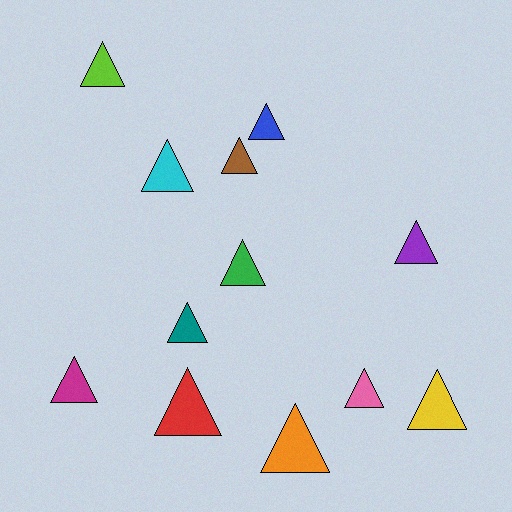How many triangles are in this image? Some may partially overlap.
There are 12 triangles.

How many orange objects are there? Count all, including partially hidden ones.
There is 1 orange object.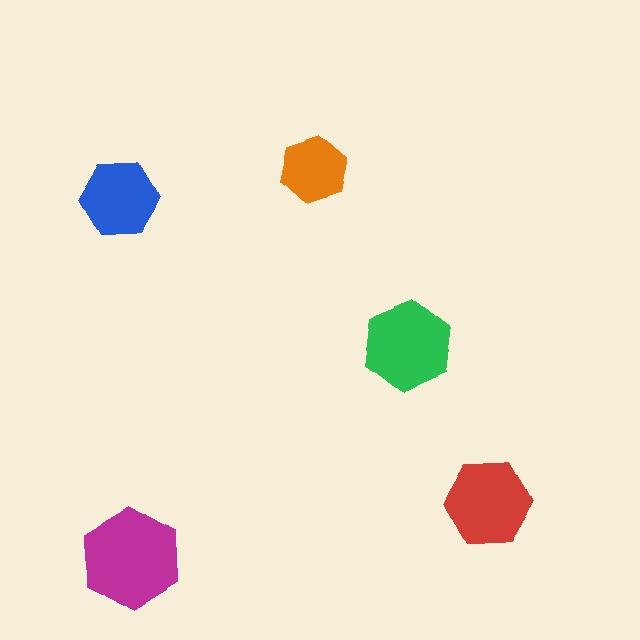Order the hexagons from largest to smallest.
the magenta one, the green one, the red one, the blue one, the orange one.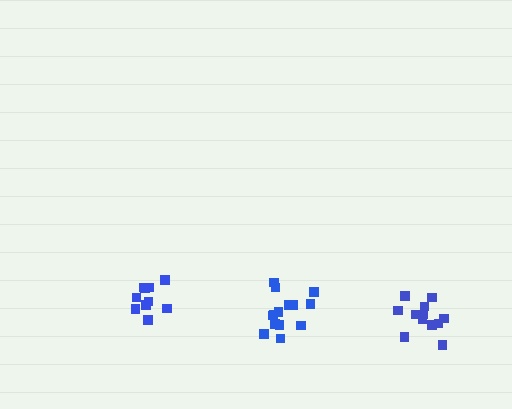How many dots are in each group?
Group 1: 10 dots, Group 2: 14 dots, Group 3: 12 dots (36 total).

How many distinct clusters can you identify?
There are 3 distinct clusters.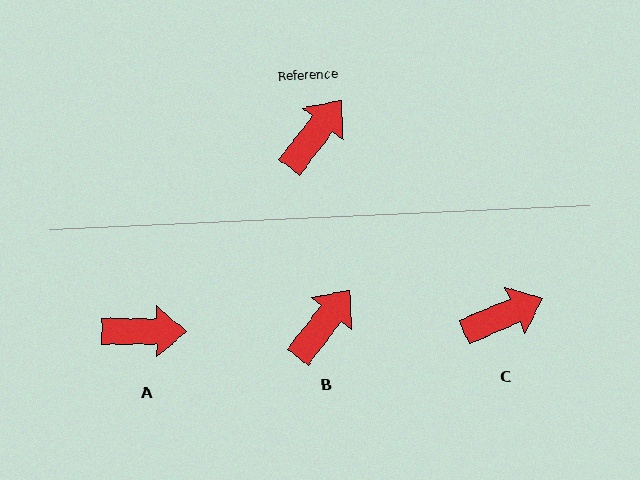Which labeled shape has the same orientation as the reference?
B.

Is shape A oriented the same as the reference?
No, it is off by about 52 degrees.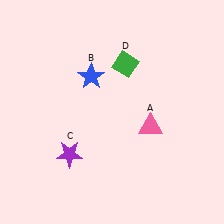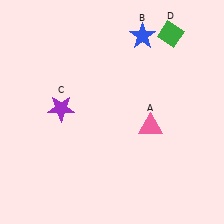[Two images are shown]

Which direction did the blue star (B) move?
The blue star (B) moved right.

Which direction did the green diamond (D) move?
The green diamond (D) moved right.